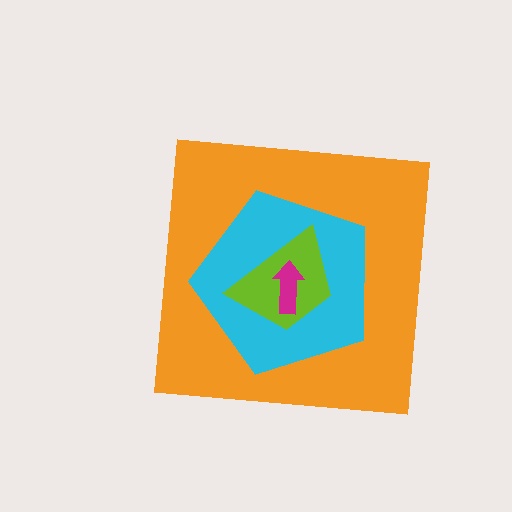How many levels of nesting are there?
4.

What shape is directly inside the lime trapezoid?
The magenta arrow.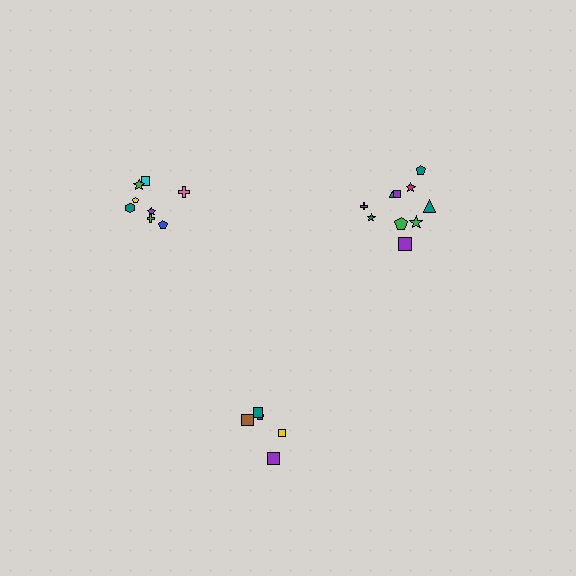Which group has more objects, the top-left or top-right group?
The top-right group.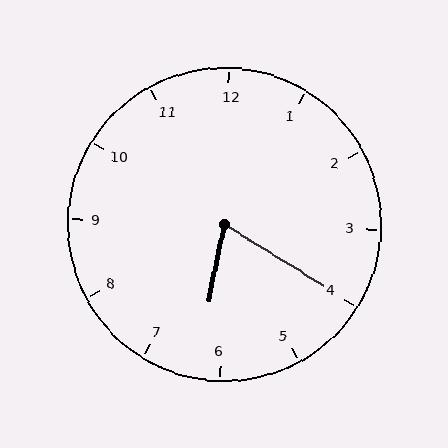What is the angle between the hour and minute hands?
Approximately 70 degrees.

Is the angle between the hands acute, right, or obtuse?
It is acute.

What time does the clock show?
6:20.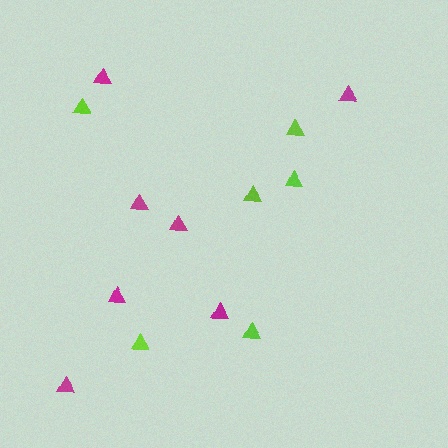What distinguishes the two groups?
There are 2 groups: one group of lime triangles (6) and one group of magenta triangles (7).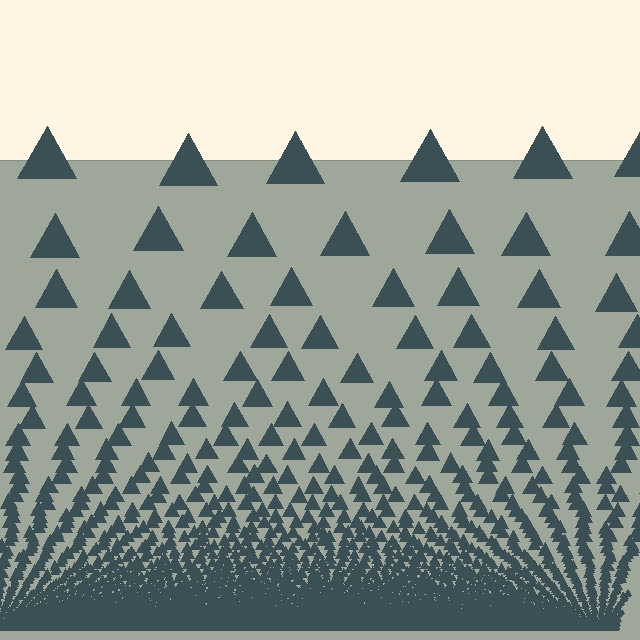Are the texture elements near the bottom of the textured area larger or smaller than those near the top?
Smaller. The gradient is inverted — elements near the bottom are smaller and denser.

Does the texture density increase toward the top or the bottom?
Density increases toward the bottom.